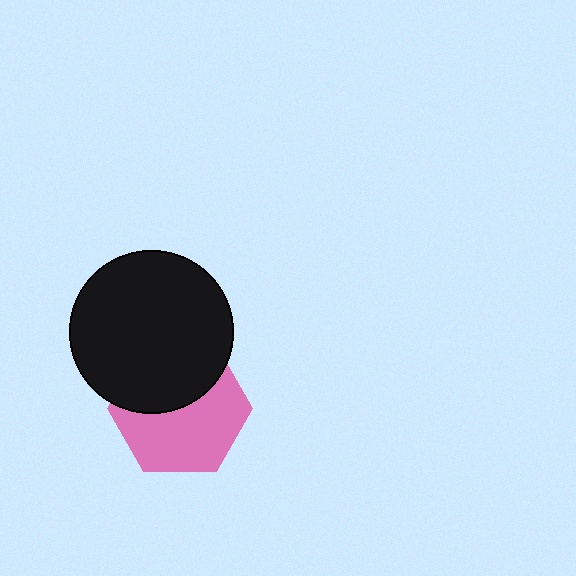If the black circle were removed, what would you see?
You would see the complete pink hexagon.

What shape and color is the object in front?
The object in front is a black circle.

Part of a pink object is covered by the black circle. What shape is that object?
It is a hexagon.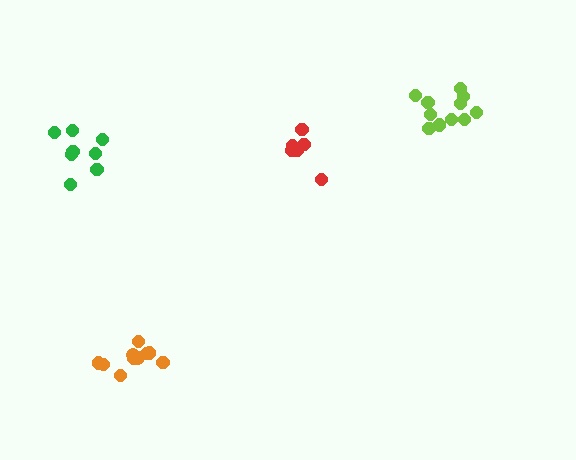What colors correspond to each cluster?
The clusters are colored: red, lime, orange, green.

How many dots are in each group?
Group 1: 7 dots, Group 2: 11 dots, Group 3: 11 dots, Group 4: 8 dots (37 total).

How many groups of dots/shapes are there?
There are 4 groups.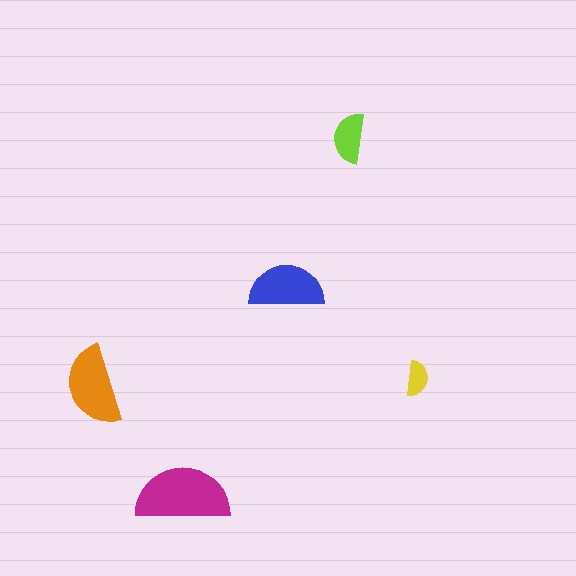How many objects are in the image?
There are 5 objects in the image.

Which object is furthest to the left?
The orange semicircle is leftmost.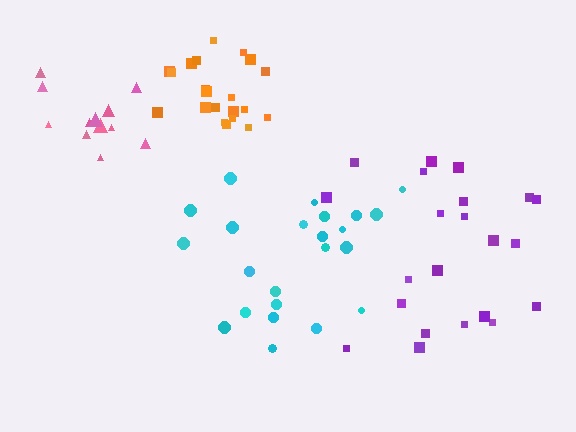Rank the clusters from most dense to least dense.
orange, pink, cyan, purple.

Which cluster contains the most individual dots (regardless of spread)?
Cyan (23).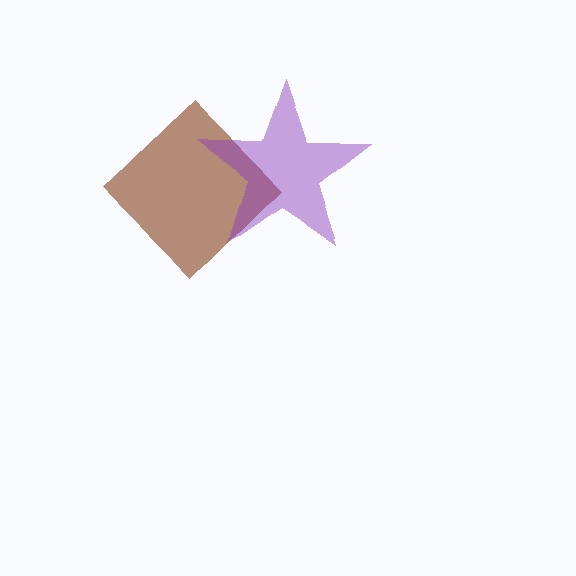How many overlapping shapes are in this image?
There are 2 overlapping shapes in the image.